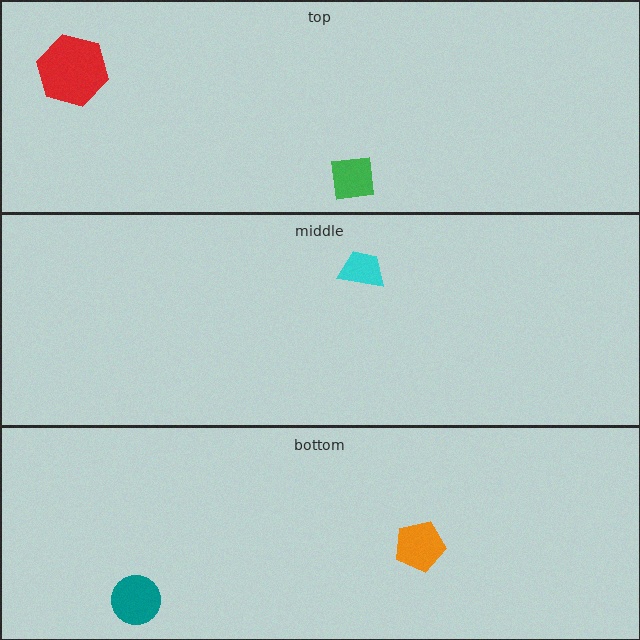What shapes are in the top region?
The red hexagon, the green square.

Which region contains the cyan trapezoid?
The middle region.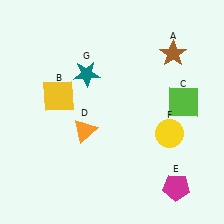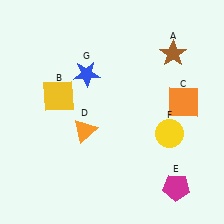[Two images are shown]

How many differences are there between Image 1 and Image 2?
There are 2 differences between the two images.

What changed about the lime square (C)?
In Image 1, C is lime. In Image 2, it changed to orange.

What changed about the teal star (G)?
In Image 1, G is teal. In Image 2, it changed to blue.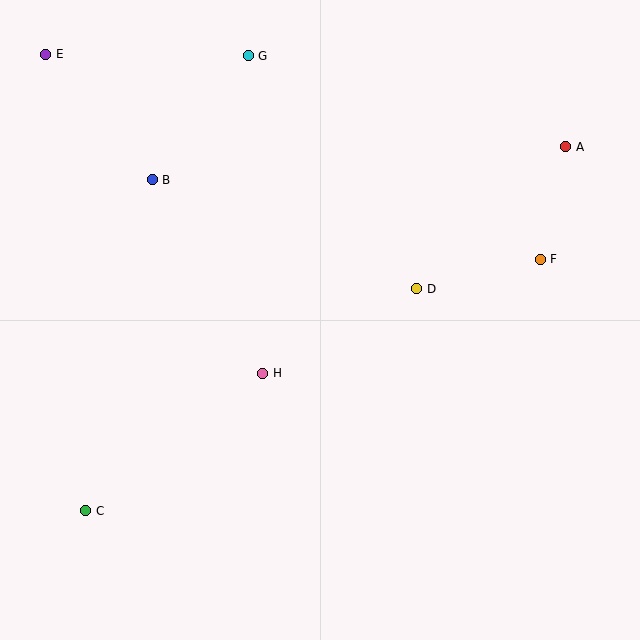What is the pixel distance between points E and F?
The distance between E and F is 535 pixels.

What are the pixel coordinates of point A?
Point A is at (566, 147).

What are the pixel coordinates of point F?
Point F is at (540, 259).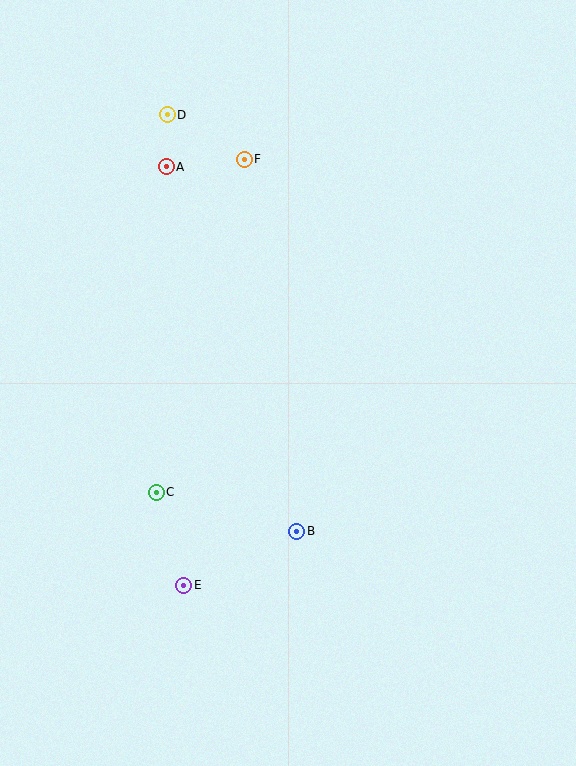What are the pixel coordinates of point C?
Point C is at (156, 492).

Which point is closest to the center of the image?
Point B at (297, 531) is closest to the center.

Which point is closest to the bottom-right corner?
Point B is closest to the bottom-right corner.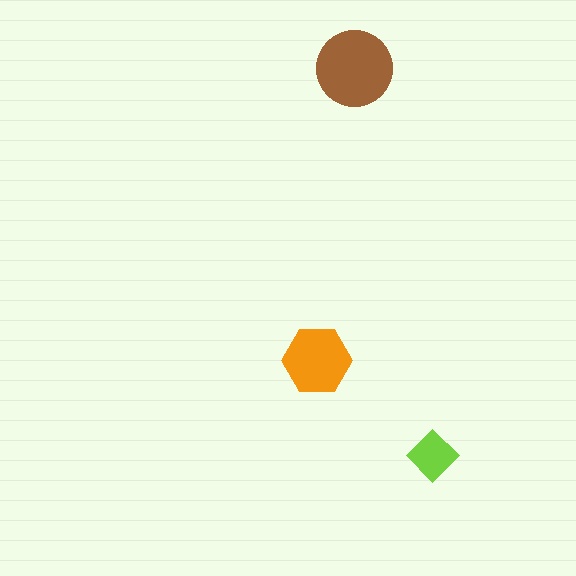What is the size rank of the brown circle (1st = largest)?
1st.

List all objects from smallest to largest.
The lime diamond, the orange hexagon, the brown circle.